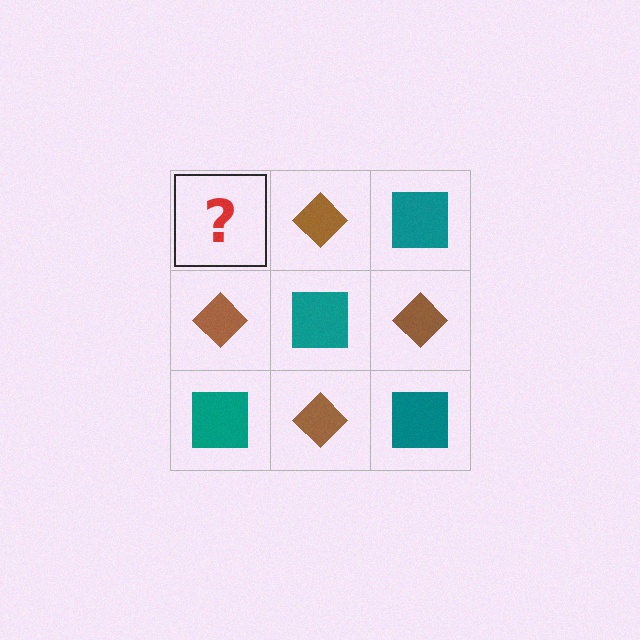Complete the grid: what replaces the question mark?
The question mark should be replaced with a teal square.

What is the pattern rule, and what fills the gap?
The rule is that it alternates teal square and brown diamond in a checkerboard pattern. The gap should be filled with a teal square.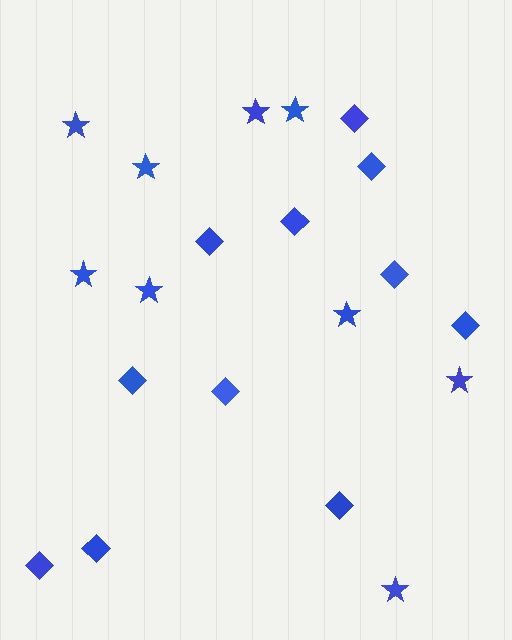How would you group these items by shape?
There are 2 groups: one group of diamonds (11) and one group of stars (9).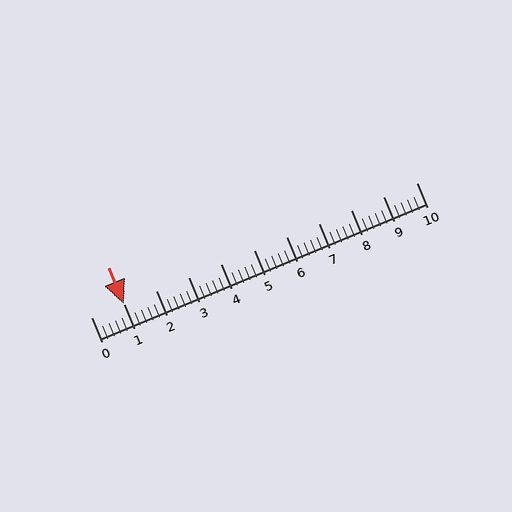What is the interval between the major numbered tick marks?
The major tick marks are spaced 1 units apart.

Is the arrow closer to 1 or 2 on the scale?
The arrow is closer to 1.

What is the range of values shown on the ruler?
The ruler shows values from 0 to 10.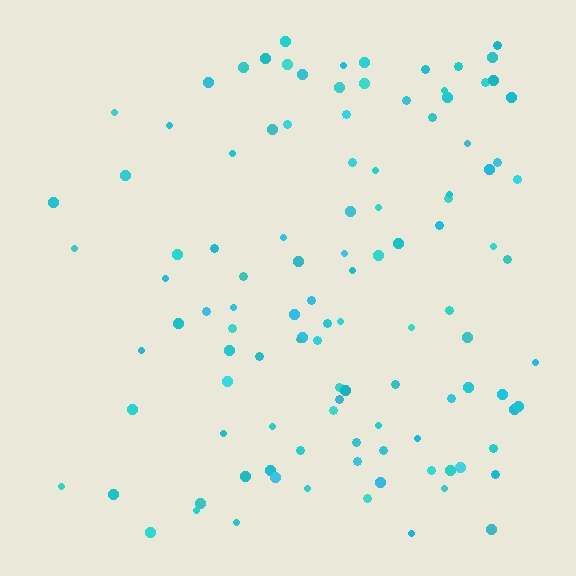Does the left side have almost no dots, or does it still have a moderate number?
Still a moderate number, just noticeably fewer than the right.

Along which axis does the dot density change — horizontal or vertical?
Horizontal.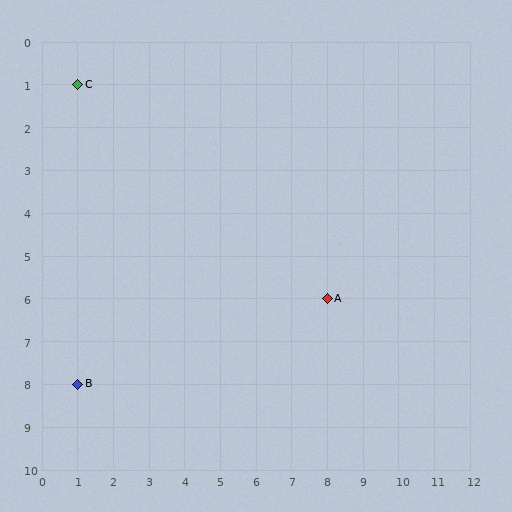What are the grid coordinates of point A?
Point A is at grid coordinates (8, 6).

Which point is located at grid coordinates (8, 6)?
Point A is at (8, 6).